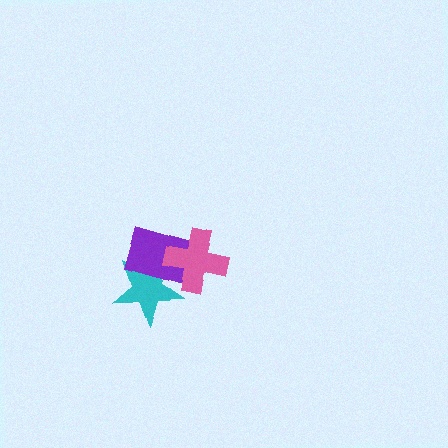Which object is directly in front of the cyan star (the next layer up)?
The purple rectangle is directly in front of the cyan star.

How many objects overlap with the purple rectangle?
2 objects overlap with the purple rectangle.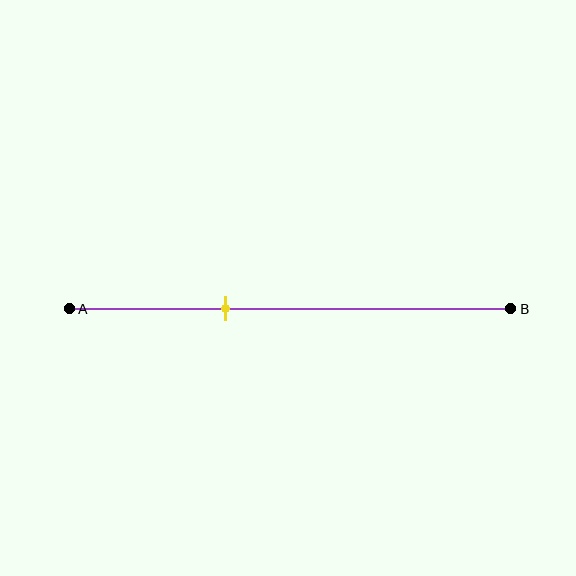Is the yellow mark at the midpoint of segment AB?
No, the mark is at about 35% from A, not at the 50% midpoint.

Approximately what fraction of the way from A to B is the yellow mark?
The yellow mark is approximately 35% of the way from A to B.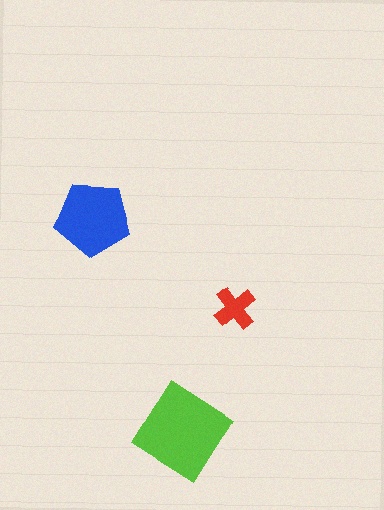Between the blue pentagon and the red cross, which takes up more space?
The blue pentagon.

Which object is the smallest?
The red cross.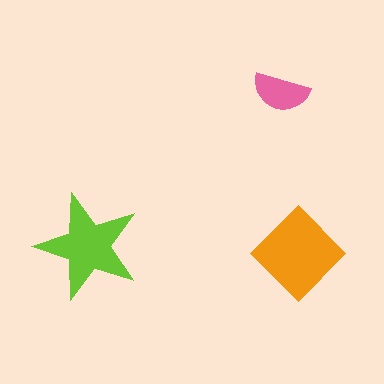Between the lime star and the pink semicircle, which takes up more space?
The lime star.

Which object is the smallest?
The pink semicircle.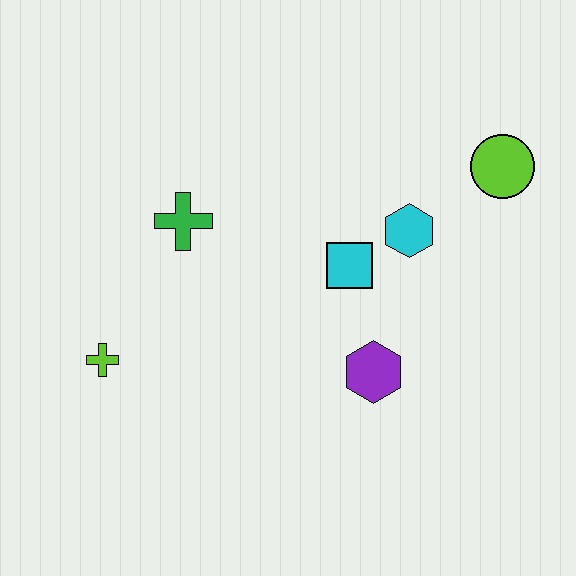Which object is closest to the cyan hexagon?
The cyan square is closest to the cyan hexagon.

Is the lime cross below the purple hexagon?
No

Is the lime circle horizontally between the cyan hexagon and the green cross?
No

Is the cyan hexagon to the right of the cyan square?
Yes